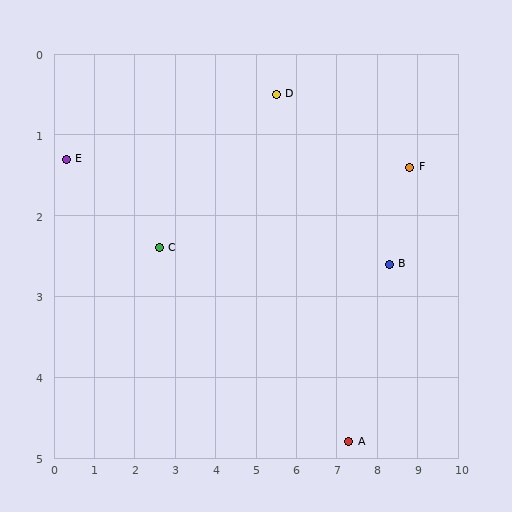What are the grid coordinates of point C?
Point C is at approximately (2.6, 2.4).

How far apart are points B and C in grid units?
Points B and C are about 5.7 grid units apart.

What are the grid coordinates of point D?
Point D is at approximately (5.5, 0.5).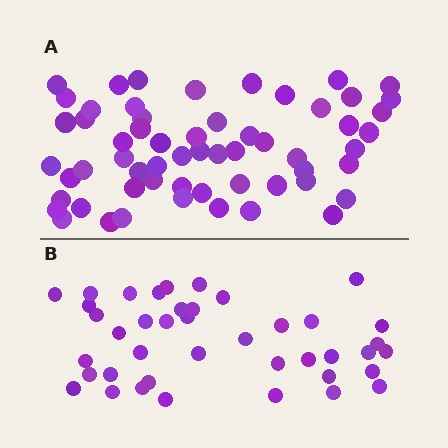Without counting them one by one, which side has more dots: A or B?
Region A (the top region) has more dots.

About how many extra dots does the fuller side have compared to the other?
Region A has approximately 20 more dots than region B.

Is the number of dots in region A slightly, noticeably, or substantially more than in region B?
Region A has noticeably more, but not dramatically so. The ratio is roughly 1.4 to 1.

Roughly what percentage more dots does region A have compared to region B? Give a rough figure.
About 45% more.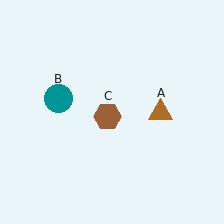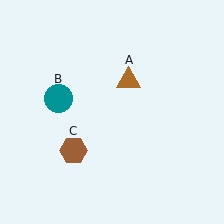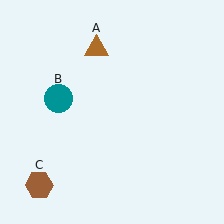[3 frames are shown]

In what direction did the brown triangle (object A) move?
The brown triangle (object A) moved up and to the left.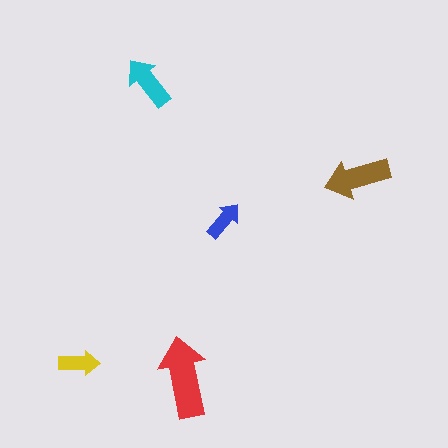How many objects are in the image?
There are 5 objects in the image.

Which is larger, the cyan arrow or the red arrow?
The red one.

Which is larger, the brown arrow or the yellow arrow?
The brown one.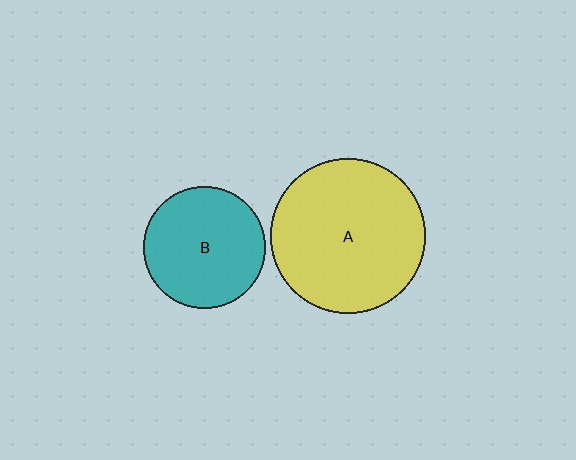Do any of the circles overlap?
No, none of the circles overlap.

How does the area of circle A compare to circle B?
Approximately 1.6 times.